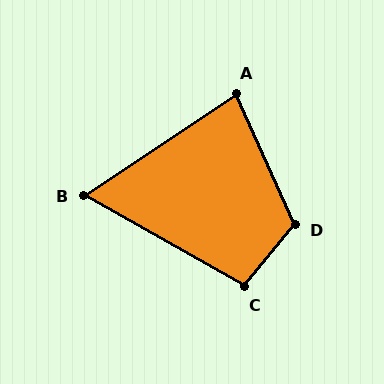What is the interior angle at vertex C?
Approximately 100 degrees (obtuse).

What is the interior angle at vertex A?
Approximately 80 degrees (acute).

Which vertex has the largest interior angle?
D, at approximately 117 degrees.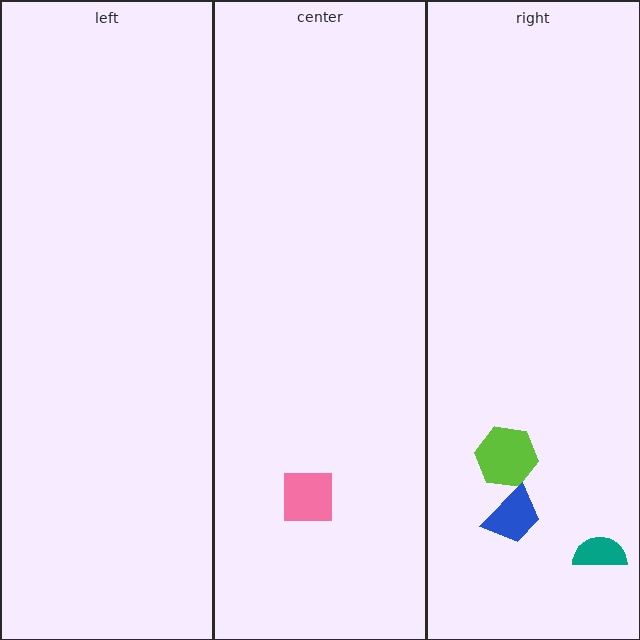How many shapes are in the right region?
3.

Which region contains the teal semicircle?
The right region.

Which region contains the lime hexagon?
The right region.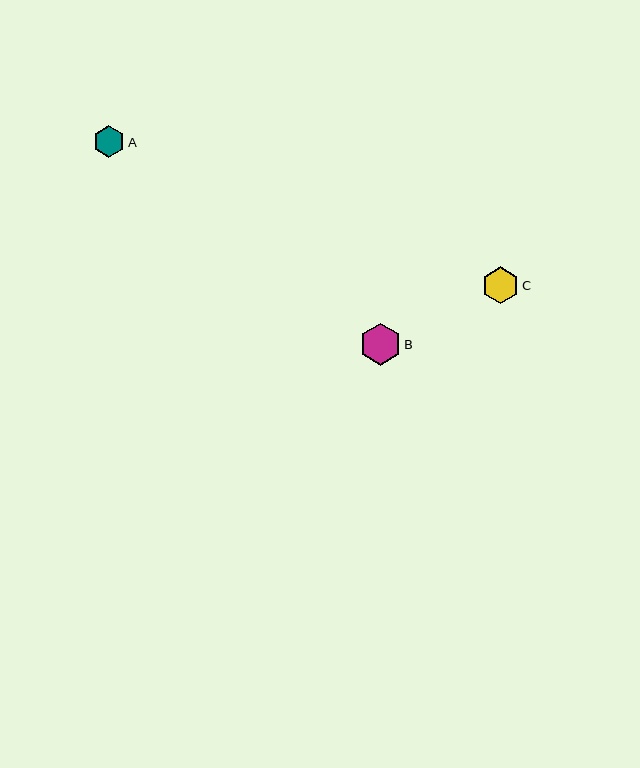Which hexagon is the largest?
Hexagon B is the largest with a size of approximately 42 pixels.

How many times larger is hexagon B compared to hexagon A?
Hexagon B is approximately 1.3 times the size of hexagon A.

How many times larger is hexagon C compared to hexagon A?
Hexagon C is approximately 1.2 times the size of hexagon A.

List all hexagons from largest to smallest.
From largest to smallest: B, C, A.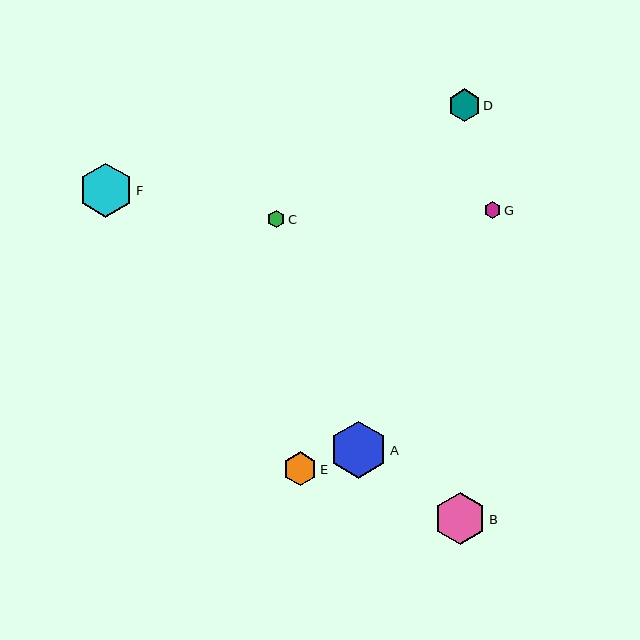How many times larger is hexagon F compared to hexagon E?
Hexagon F is approximately 1.6 times the size of hexagon E.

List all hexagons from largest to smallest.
From largest to smallest: A, F, B, E, D, G, C.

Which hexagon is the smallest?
Hexagon C is the smallest with a size of approximately 17 pixels.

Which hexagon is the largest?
Hexagon A is the largest with a size of approximately 57 pixels.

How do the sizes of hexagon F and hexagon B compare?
Hexagon F and hexagon B are approximately the same size.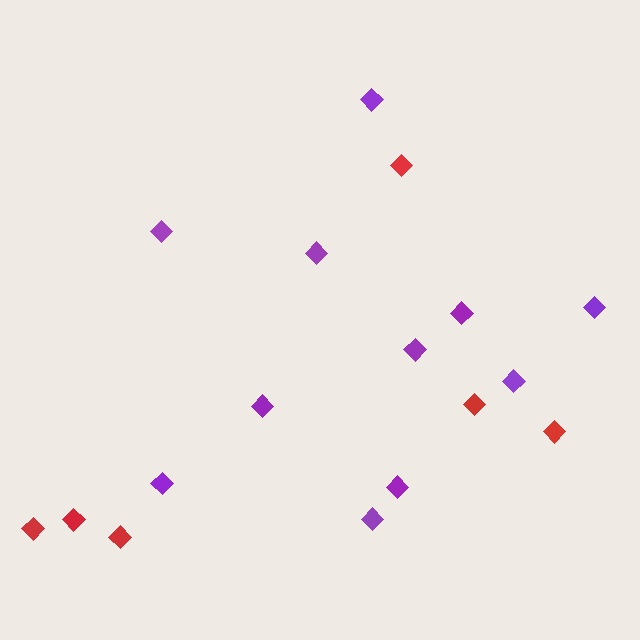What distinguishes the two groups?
There are 2 groups: one group of purple diamonds (11) and one group of red diamonds (6).